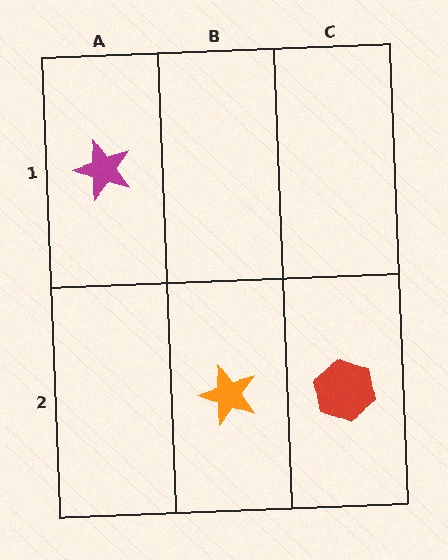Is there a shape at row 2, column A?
No, that cell is empty.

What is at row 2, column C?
A red hexagon.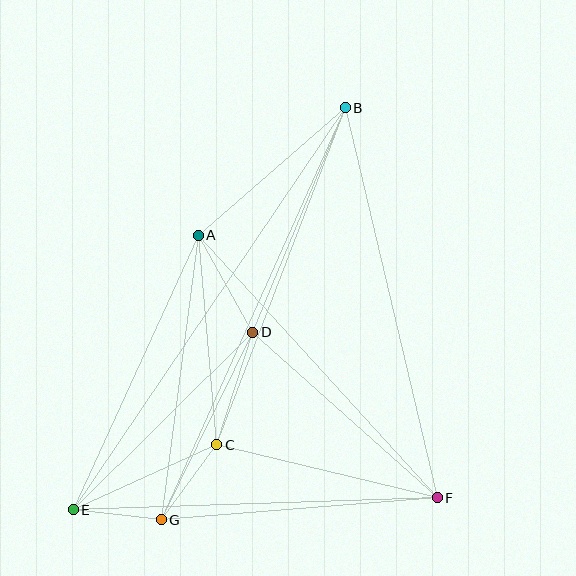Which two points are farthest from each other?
Points B and E are farthest from each other.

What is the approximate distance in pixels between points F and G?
The distance between F and G is approximately 277 pixels.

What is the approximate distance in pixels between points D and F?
The distance between D and F is approximately 248 pixels.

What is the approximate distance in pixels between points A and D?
The distance between A and D is approximately 111 pixels.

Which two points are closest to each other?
Points E and G are closest to each other.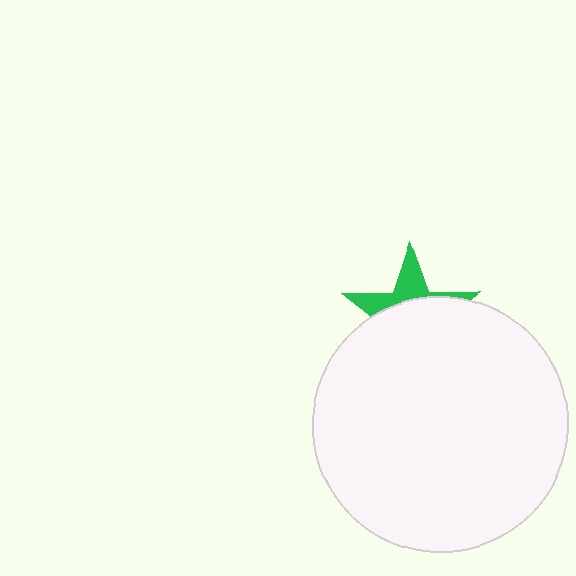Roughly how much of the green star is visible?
A small part of it is visible (roughly 34%).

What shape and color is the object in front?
The object in front is a white circle.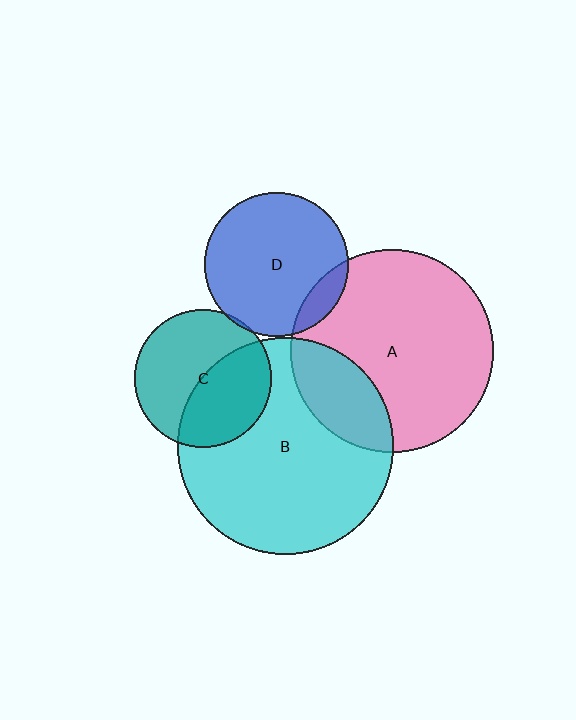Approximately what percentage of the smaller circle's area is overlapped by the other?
Approximately 45%.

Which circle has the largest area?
Circle B (cyan).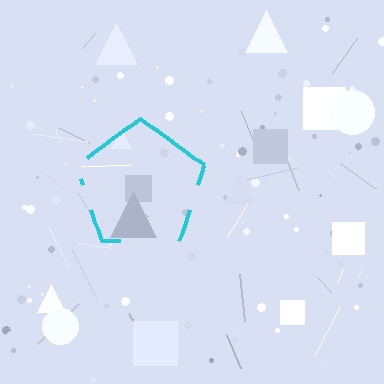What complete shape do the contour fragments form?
The contour fragments form a pentagon.